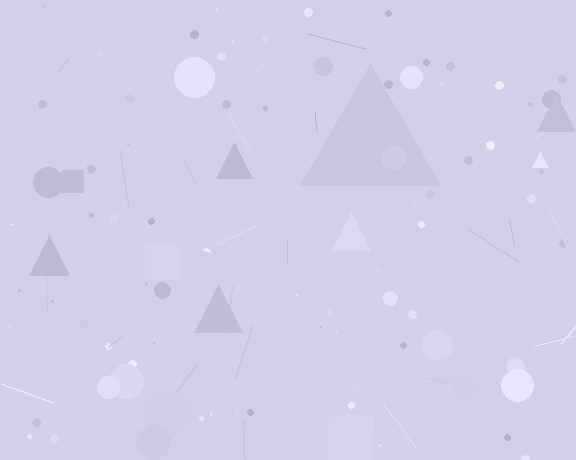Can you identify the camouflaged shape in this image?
The camouflaged shape is a triangle.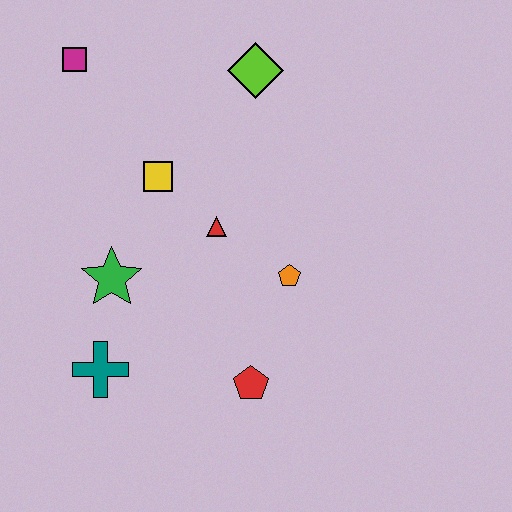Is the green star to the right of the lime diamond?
No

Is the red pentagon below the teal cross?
Yes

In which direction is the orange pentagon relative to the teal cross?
The orange pentagon is to the right of the teal cross.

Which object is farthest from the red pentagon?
The magenta square is farthest from the red pentagon.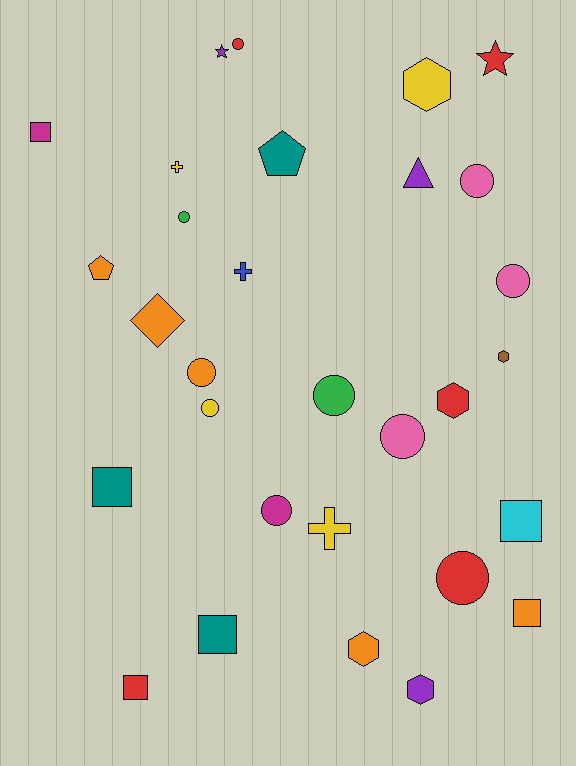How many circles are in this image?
There are 10 circles.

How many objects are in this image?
There are 30 objects.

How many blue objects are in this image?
There is 1 blue object.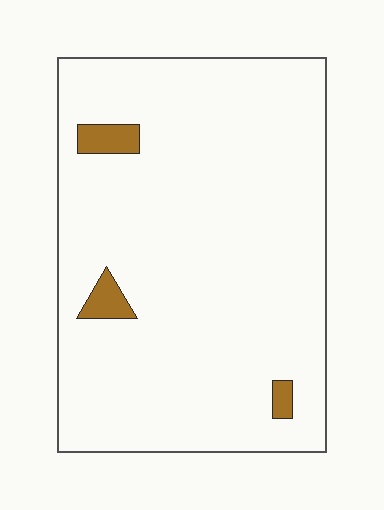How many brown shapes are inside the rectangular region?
3.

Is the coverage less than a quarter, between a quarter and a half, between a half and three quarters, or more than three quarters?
Less than a quarter.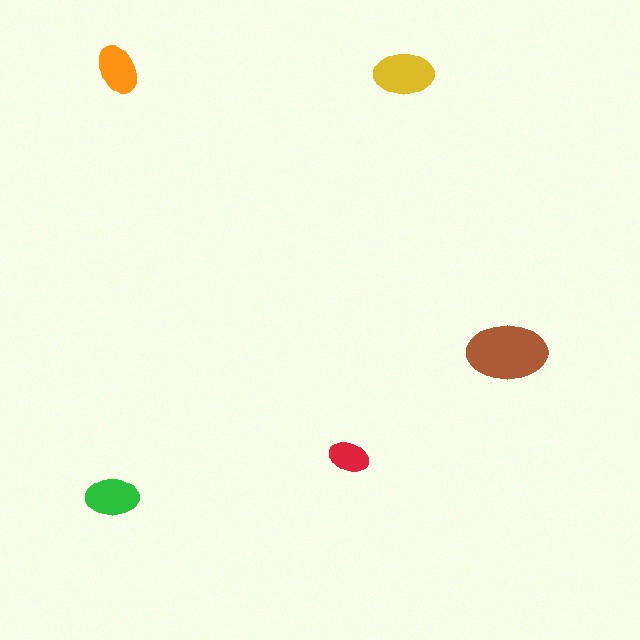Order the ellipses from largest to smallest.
the brown one, the yellow one, the green one, the orange one, the red one.